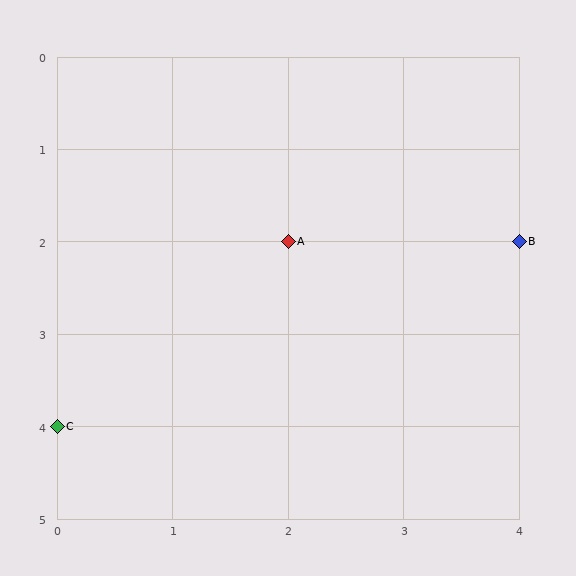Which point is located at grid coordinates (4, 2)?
Point B is at (4, 2).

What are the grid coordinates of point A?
Point A is at grid coordinates (2, 2).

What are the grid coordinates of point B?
Point B is at grid coordinates (4, 2).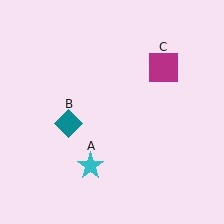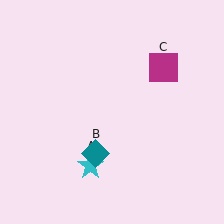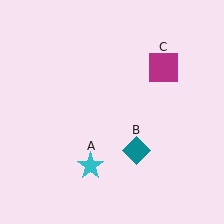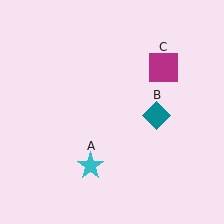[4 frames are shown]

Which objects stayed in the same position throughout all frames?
Cyan star (object A) and magenta square (object C) remained stationary.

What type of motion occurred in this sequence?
The teal diamond (object B) rotated counterclockwise around the center of the scene.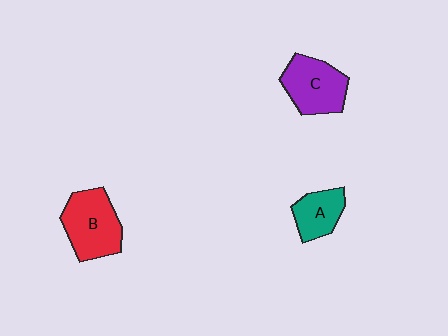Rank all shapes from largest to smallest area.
From largest to smallest: B (red), C (purple), A (teal).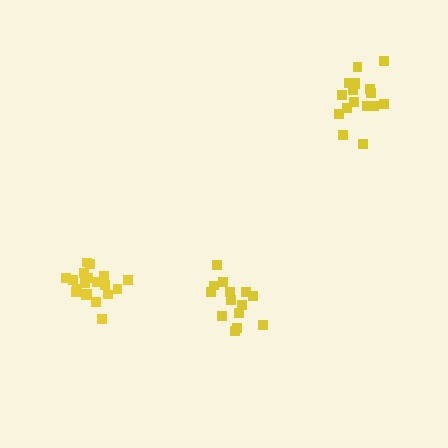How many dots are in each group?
Group 1: 14 dots, Group 2: 17 dots, Group 3: 20 dots (51 total).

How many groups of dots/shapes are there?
There are 3 groups.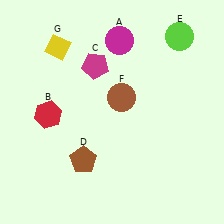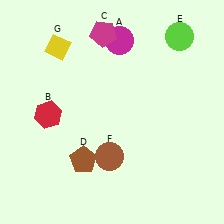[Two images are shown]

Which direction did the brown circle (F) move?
The brown circle (F) moved down.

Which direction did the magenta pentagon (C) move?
The magenta pentagon (C) moved up.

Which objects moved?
The objects that moved are: the magenta pentagon (C), the brown circle (F).